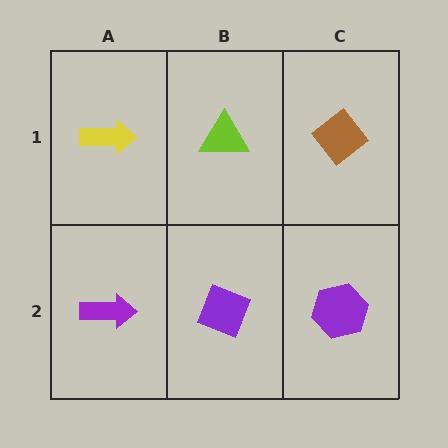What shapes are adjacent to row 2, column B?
A lime triangle (row 1, column B), a purple arrow (row 2, column A), a purple hexagon (row 2, column C).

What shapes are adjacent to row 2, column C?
A brown diamond (row 1, column C), a purple diamond (row 2, column B).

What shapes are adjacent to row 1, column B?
A purple diamond (row 2, column B), a yellow arrow (row 1, column A), a brown diamond (row 1, column C).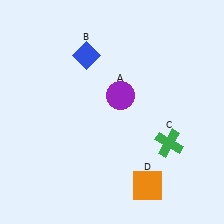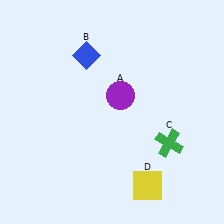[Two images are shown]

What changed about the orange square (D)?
In Image 1, D is orange. In Image 2, it changed to yellow.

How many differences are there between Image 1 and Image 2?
There is 1 difference between the two images.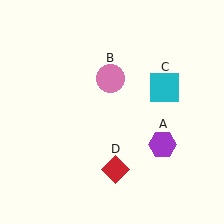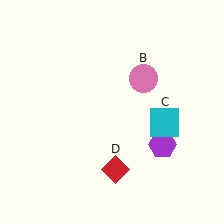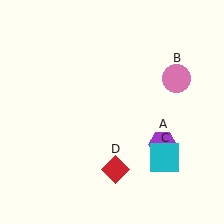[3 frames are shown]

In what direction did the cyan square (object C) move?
The cyan square (object C) moved down.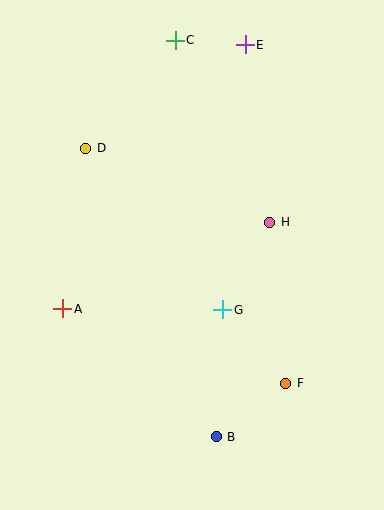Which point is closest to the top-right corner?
Point E is closest to the top-right corner.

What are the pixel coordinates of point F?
Point F is at (286, 383).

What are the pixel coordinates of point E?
Point E is at (245, 45).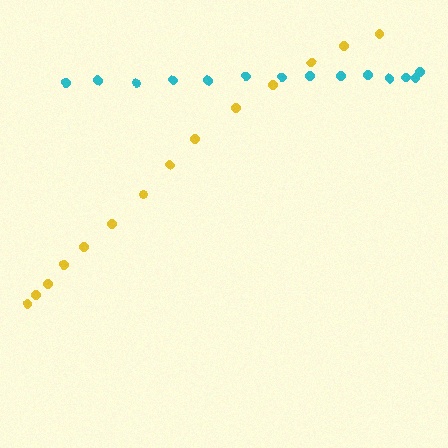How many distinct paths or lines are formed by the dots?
There are 2 distinct paths.